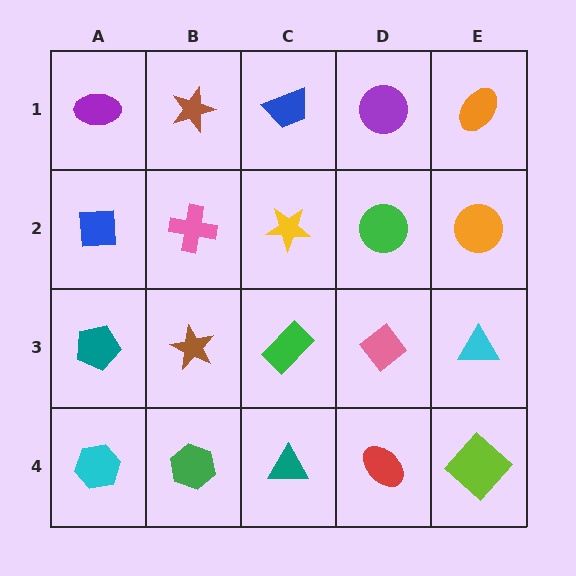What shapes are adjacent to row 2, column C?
A blue trapezoid (row 1, column C), a green rectangle (row 3, column C), a pink cross (row 2, column B), a green circle (row 2, column D).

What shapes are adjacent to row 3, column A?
A blue square (row 2, column A), a cyan hexagon (row 4, column A), a brown star (row 3, column B).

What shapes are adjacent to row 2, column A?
A purple ellipse (row 1, column A), a teal pentagon (row 3, column A), a pink cross (row 2, column B).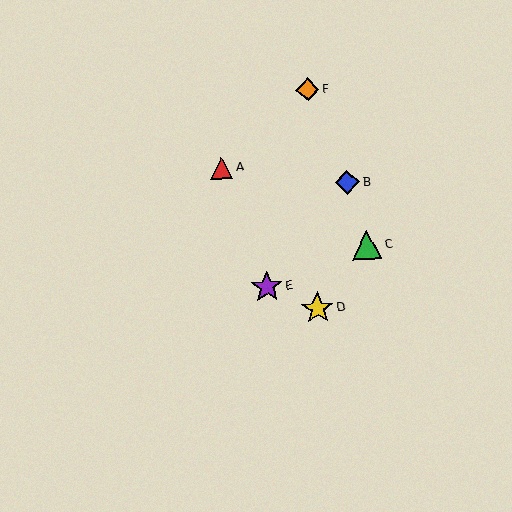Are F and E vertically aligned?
No, F is at x≈307 and E is at x≈267.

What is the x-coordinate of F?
Object F is at x≈307.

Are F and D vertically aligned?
Yes, both are at x≈307.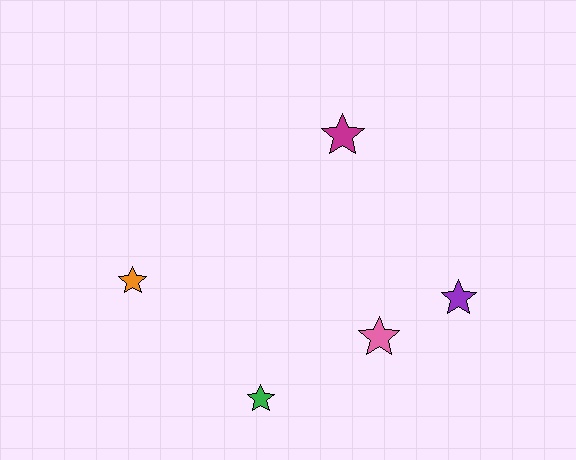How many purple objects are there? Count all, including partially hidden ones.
There is 1 purple object.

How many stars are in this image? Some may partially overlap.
There are 5 stars.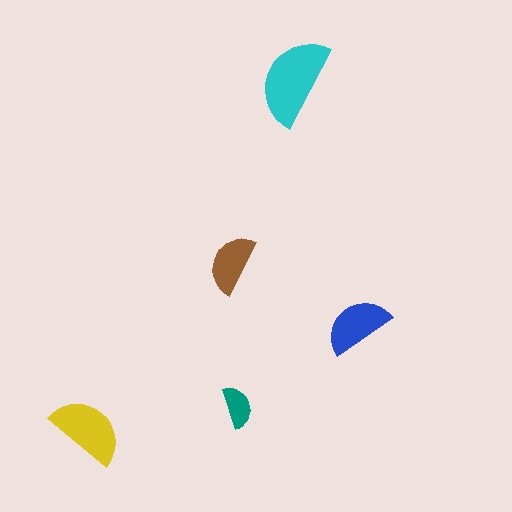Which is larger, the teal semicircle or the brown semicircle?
The brown one.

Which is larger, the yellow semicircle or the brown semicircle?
The yellow one.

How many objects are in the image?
There are 5 objects in the image.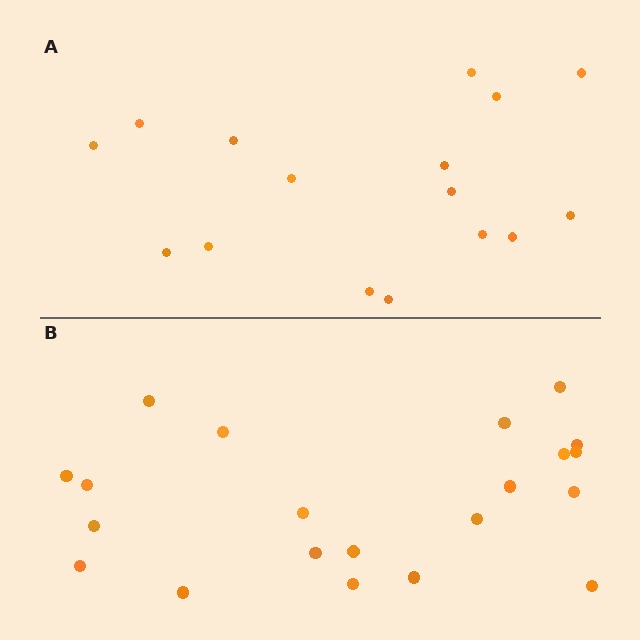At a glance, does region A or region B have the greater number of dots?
Region B (the bottom region) has more dots.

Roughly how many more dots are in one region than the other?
Region B has about 5 more dots than region A.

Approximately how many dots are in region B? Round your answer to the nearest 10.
About 20 dots. (The exact count is 21, which rounds to 20.)